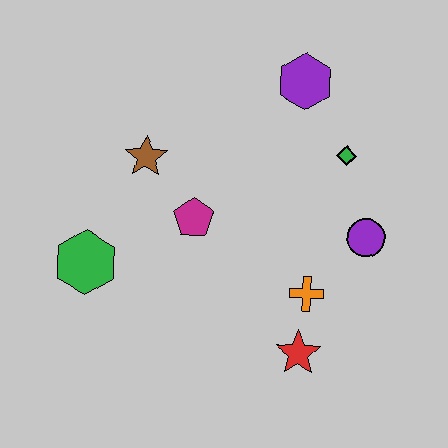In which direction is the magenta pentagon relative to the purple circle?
The magenta pentagon is to the left of the purple circle.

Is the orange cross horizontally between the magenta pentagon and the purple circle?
Yes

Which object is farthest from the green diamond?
The green hexagon is farthest from the green diamond.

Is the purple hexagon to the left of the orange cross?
Yes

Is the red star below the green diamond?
Yes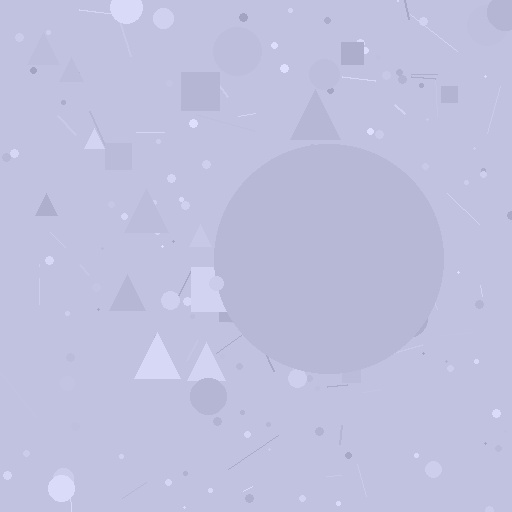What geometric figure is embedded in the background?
A circle is embedded in the background.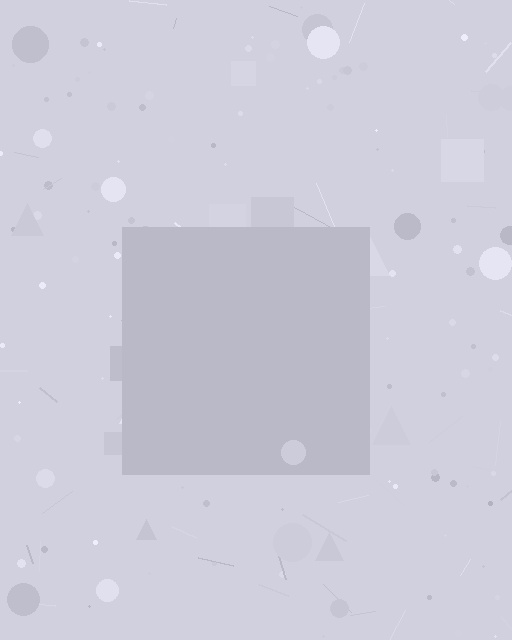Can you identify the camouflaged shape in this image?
The camouflaged shape is a square.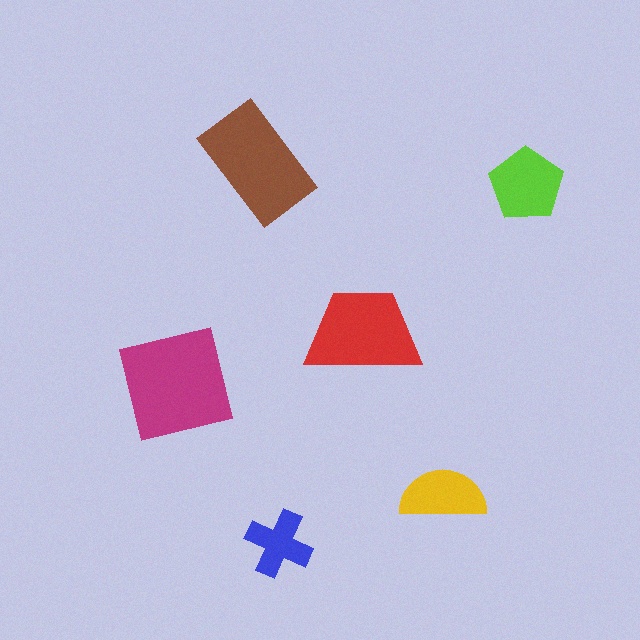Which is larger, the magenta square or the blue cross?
The magenta square.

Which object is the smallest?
The blue cross.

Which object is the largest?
The magenta square.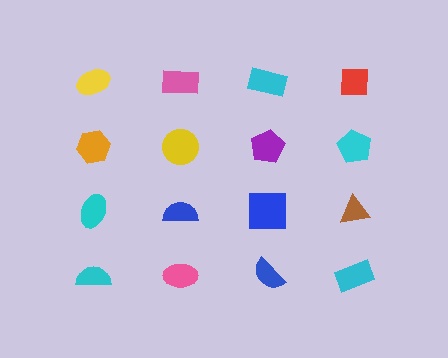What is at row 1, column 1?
A yellow ellipse.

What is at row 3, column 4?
A brown triangle.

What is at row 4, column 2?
A pink ellipse.